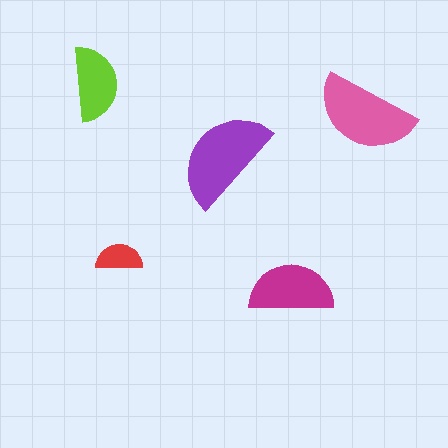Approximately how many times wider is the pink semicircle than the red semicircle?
About 2 times wider.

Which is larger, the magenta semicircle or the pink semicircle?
The pink one.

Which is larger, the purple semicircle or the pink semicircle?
The purple one.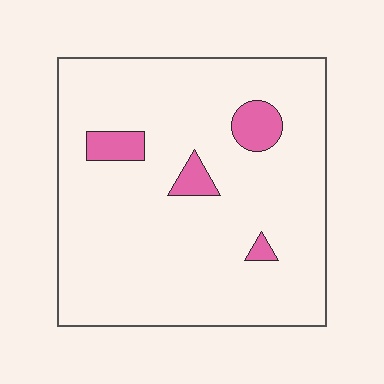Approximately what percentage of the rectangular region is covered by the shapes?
Approximately 10%.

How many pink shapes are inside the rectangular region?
4.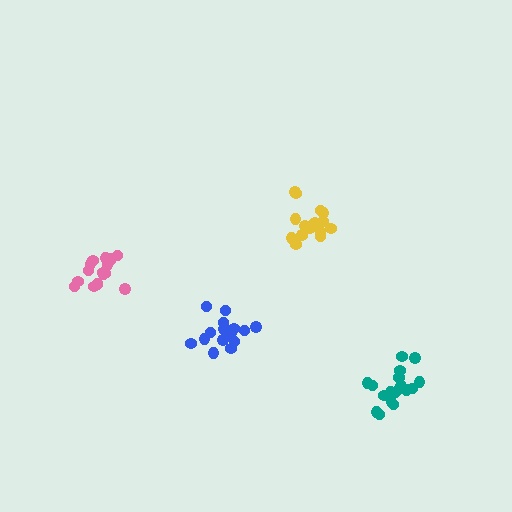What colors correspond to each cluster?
The clusters are colored: yellow, pink, blue, teal.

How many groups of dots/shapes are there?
There are 4 groups.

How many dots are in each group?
Group 1: 17 dots, Group 2: 16 dots, Group 3: 15 dots, Group 4: 18 dots (66 total).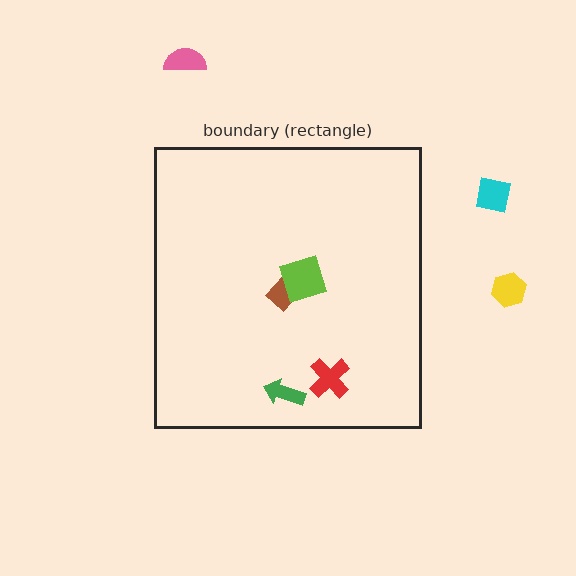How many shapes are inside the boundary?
4 inside, 3 outside.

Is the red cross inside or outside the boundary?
Inside.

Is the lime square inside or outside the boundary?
Inside.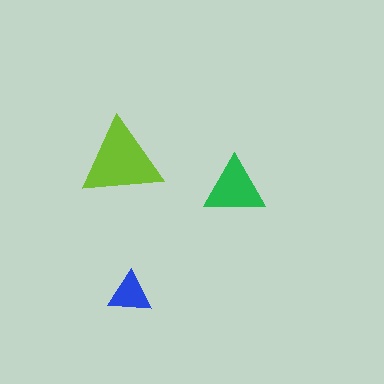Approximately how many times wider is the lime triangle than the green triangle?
About 1.5 times wider.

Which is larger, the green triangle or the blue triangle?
The green one.